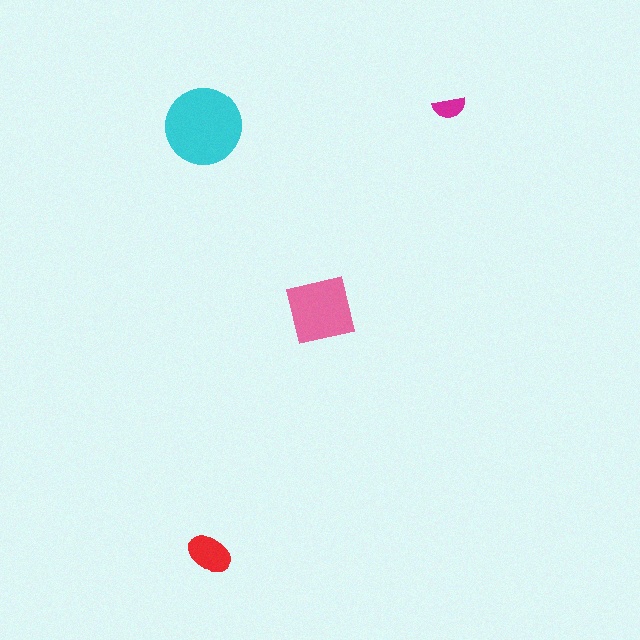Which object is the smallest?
The magenta semicircle.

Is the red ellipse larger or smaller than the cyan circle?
Smaller.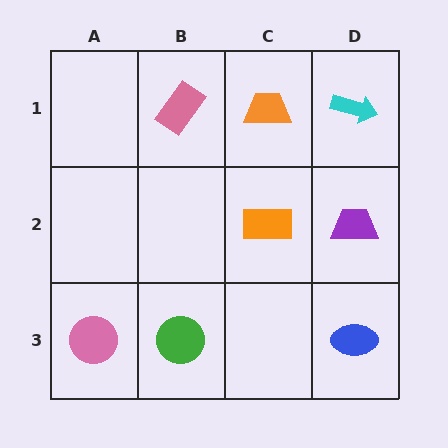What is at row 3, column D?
A blue ellipse.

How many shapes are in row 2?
2 shapes.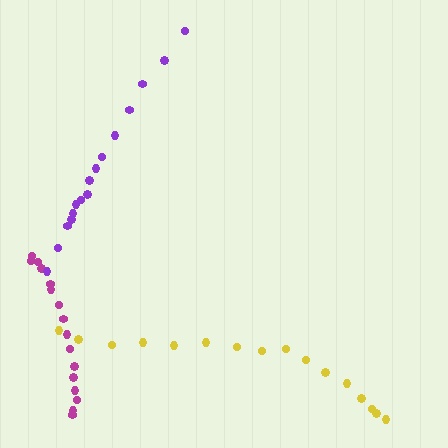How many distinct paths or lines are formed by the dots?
There are 3 distinct paths.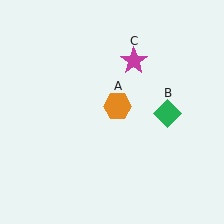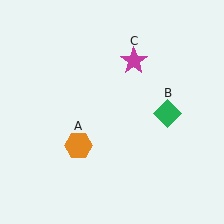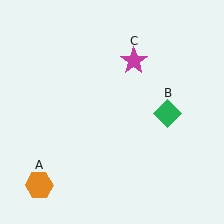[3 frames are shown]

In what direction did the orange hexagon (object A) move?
The orange hexagon (object A) moved down and to the left.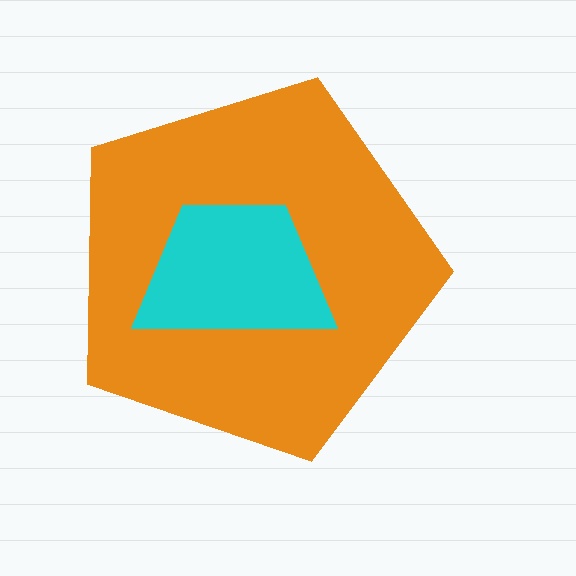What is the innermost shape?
The cyan trapezoid.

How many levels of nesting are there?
2.